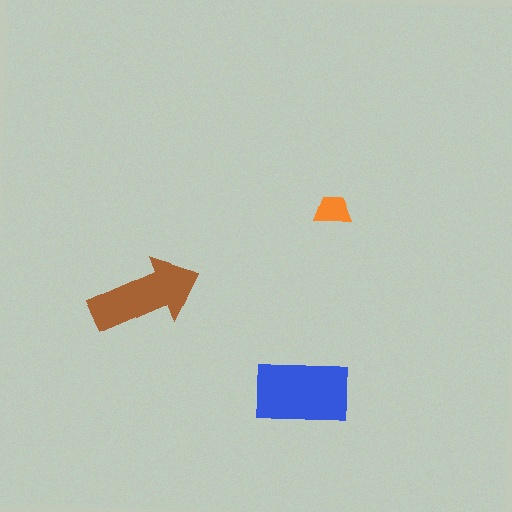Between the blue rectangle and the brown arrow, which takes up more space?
The blue rectangle.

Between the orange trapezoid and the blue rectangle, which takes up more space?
The blue rectangle.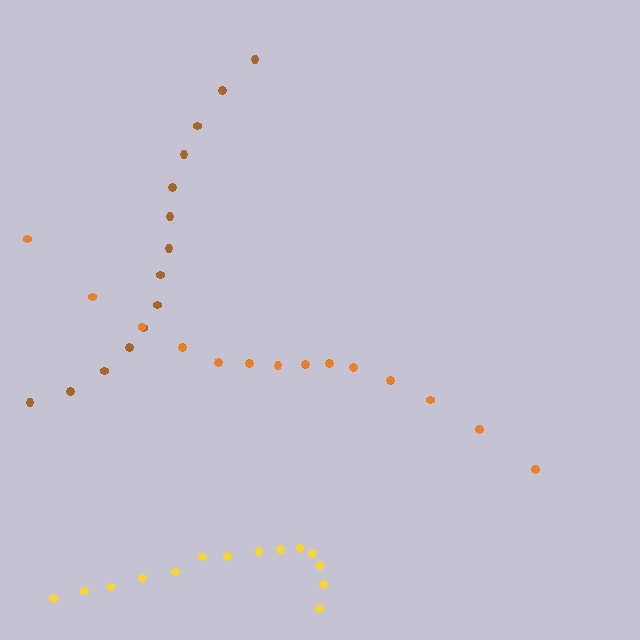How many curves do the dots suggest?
There are 3 distinct paths.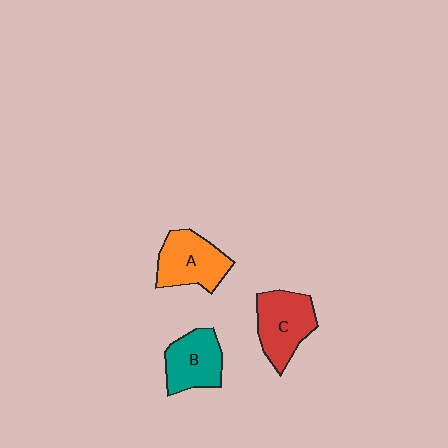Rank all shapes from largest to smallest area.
From largest to smallest: C (red), A (orange), B (teal).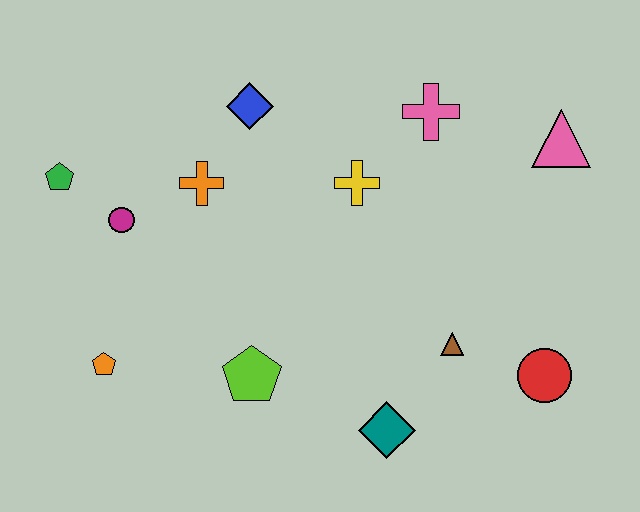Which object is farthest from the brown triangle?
The green pentagon is farthest from the brown triangle.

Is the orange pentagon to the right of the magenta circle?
No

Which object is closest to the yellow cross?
The pink cross is closest to the yellow cross.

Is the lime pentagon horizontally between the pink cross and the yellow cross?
No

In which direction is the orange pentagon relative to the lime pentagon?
The orange pentagon is to the left of the lime pentagon.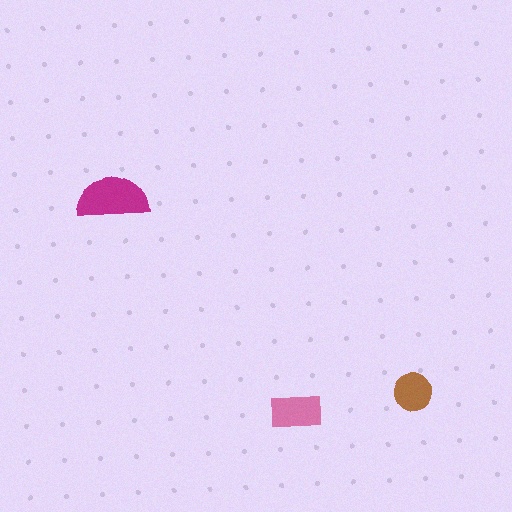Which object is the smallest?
The brown circle.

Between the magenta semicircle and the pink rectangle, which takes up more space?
The magenta semicircle.